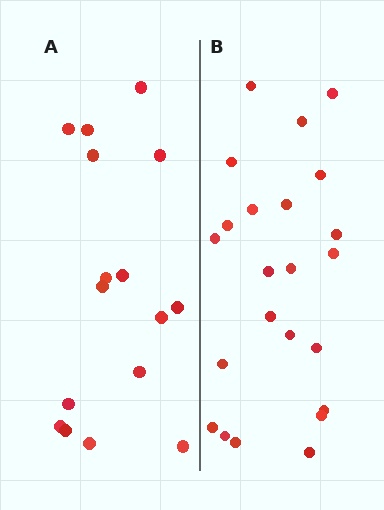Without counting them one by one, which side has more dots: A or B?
Region B (the right region) has more dots.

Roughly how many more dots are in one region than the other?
Region B has roughly 8 or so more dots than region A.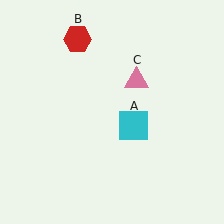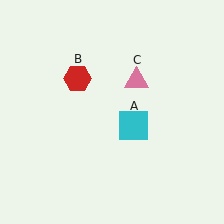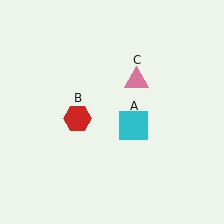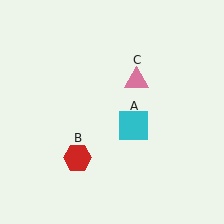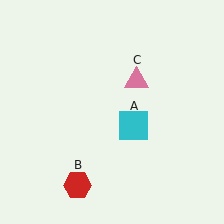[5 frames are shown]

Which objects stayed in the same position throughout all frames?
Cyan square (object A) and pink triangle (object C) remained stationary.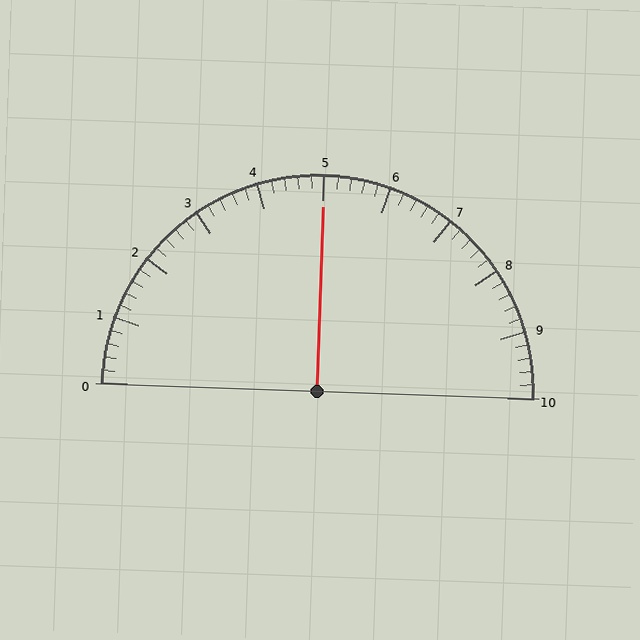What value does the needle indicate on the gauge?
The needle indicates approximately 5.0.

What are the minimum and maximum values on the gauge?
The gauge ranges from 0 to 10.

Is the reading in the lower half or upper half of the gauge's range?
The reading is in the upper half of the range (0 to 10).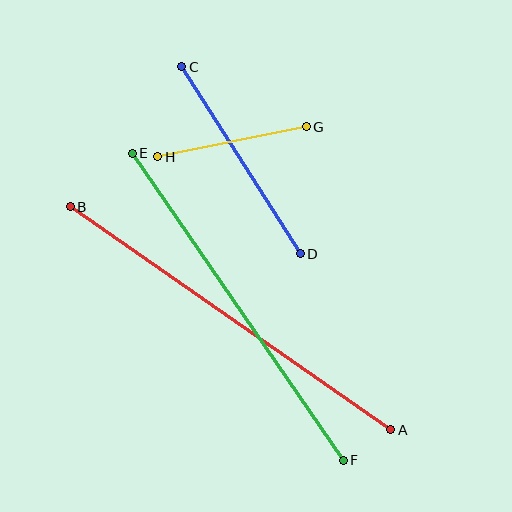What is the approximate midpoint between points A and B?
The midpoint is at approximately (230, 318) pixels.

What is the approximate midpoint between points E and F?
The midpoint is at approximately (238, 307) pixels.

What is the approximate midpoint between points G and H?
The midpoint is at approximately (232, 142) pixels.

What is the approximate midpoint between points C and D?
The midpoint is at approximately (241, 160) pixels.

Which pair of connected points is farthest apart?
Points A and B are farthest apart.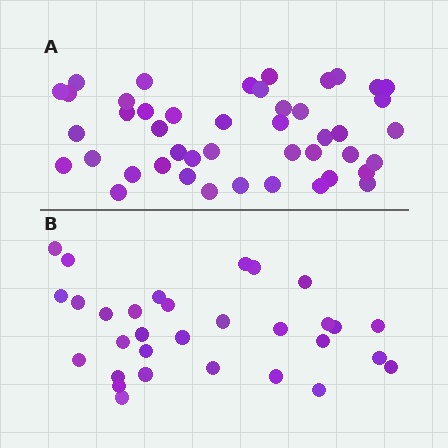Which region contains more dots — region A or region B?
Region A (the top region) has more dots.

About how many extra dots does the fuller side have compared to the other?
Region A has approximately 15 more dots than region B.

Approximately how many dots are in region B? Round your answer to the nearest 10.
About 30 dots. (The exact count is 31, which rounds to 30.)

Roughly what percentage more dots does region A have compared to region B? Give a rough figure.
About 45% more.